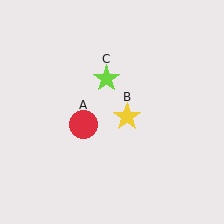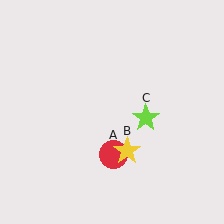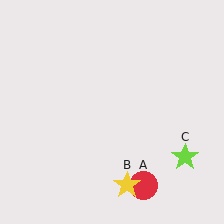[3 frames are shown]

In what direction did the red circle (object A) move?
The red circle (object A) moved down and to the right.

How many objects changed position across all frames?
3 objects changed position: red circle (object A), yellow star (object B), lime star (object C).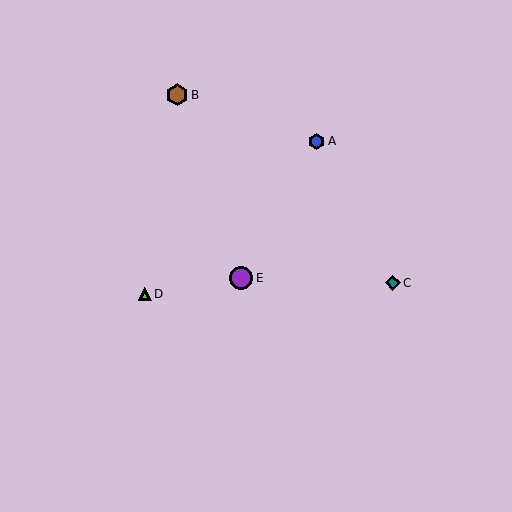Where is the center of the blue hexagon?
The center of the blue hexagon is at (316, 141).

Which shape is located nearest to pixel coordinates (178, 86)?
The brown hexagon (labeled B) at (177, 95) is nearest to that location.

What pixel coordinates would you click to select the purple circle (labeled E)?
Click at (241, 278) to select the purple circle E.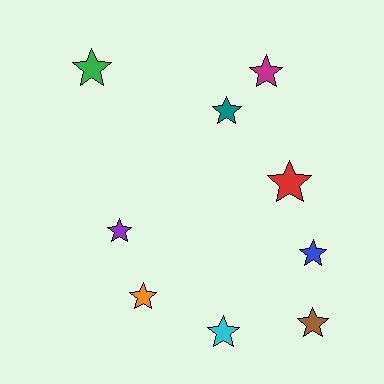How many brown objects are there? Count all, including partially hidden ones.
There is 1 brown object.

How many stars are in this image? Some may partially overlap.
There are 9 stars.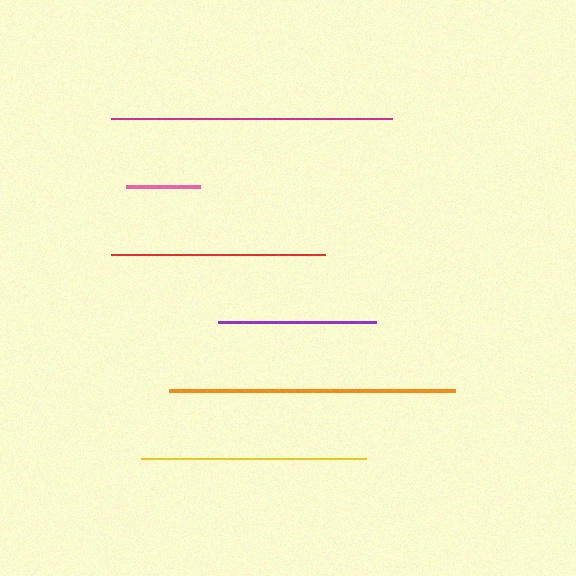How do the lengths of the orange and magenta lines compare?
The orange and magenta lines are approximately the same length.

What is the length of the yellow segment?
The yellow segment is approximately 226 pixels long.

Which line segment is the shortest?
The pink line is the shortest at approximately 74 pixels.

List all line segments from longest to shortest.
From longest to shortest: orange, magenta, yellow, red, purple, pink.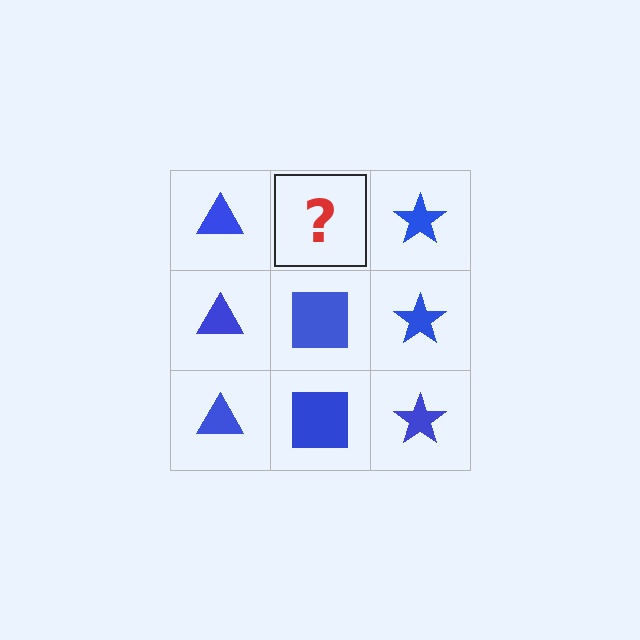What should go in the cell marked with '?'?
The missing cell should contain a blue square.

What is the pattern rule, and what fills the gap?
The rule is that each column has a consistent shape. The gap should be filled with a blue square.